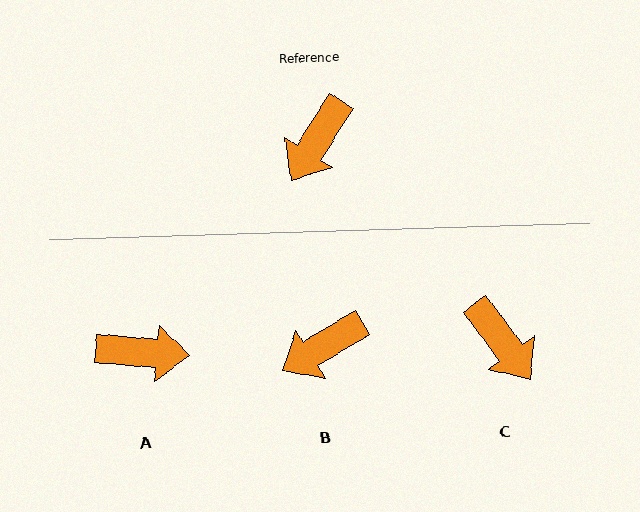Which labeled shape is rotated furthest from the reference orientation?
A, about 117 degrees away.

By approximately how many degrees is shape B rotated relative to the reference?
Approximately 27 degrees clockwise.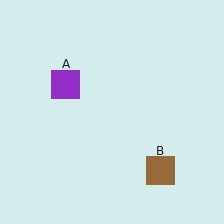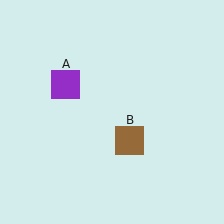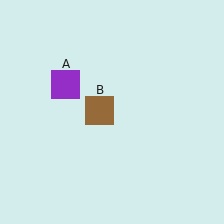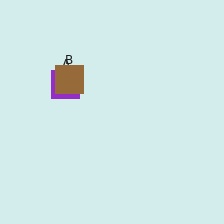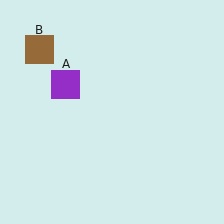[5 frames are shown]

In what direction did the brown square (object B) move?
The brown square (object B) moved up and to the left.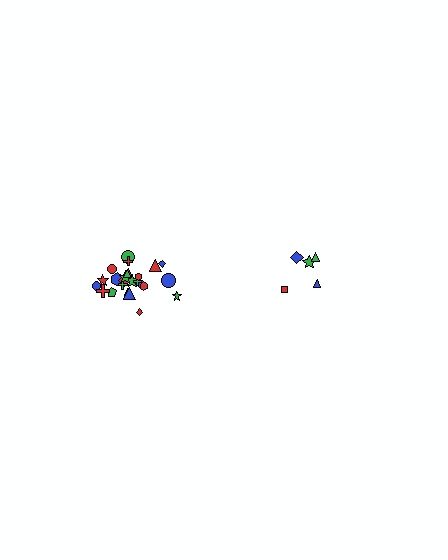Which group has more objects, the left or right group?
The left group.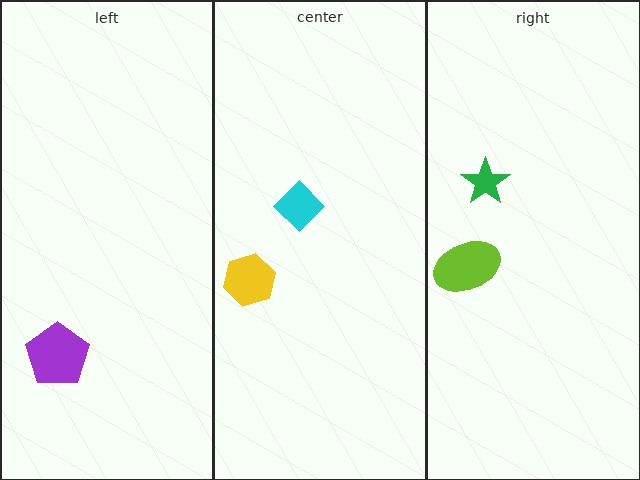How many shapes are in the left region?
1.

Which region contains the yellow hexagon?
The center region.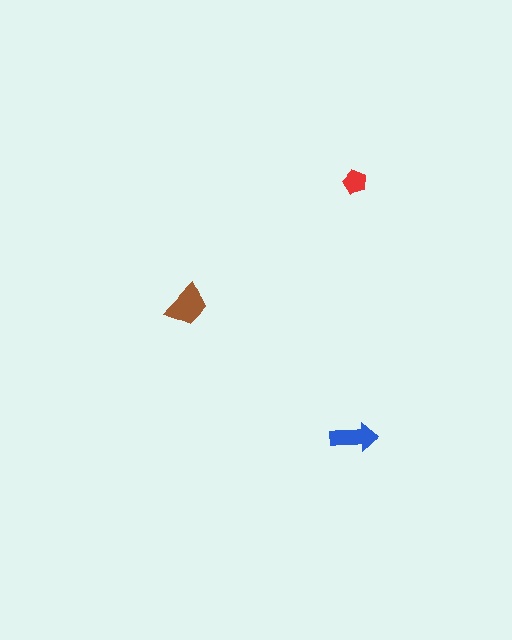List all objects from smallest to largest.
The red pentagon, the blue arrow, the brown trapezoid.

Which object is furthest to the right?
The red pentagon is rightmost.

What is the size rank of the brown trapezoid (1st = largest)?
1st.